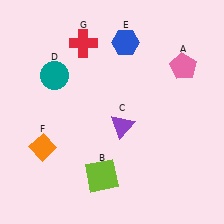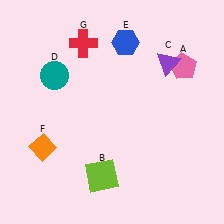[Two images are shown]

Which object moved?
The purple triangle (C) moved up.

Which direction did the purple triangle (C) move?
The purple triangle (C) moved up.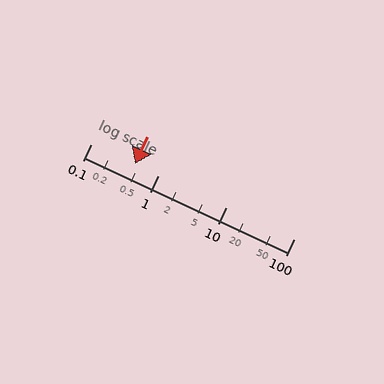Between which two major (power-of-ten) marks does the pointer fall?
The pointer is between 0.1 and 1.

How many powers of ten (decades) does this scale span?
The scale spans 3 decades, from 0.1 to 100.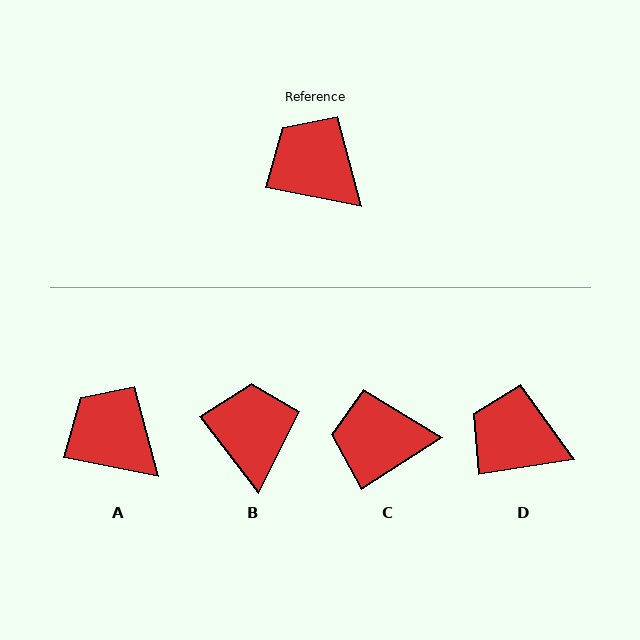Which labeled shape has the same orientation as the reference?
A.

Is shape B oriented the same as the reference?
No, it is off by about 41 degrees.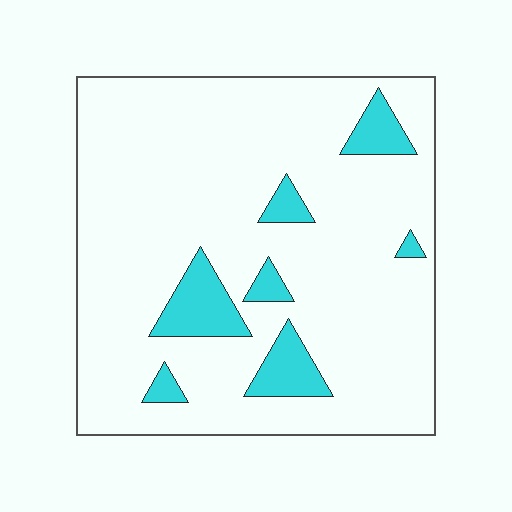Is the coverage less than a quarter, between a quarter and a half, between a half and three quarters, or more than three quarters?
Less than a quarter.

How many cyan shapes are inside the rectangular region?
7.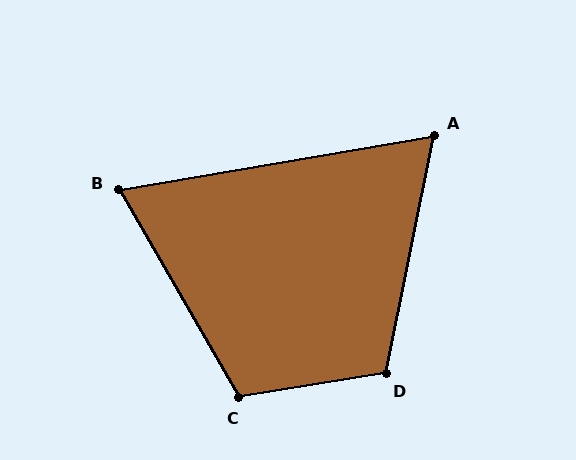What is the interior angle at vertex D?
Approximately 110 degrees (obtuse).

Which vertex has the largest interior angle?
C, at approximately 111 degrees.